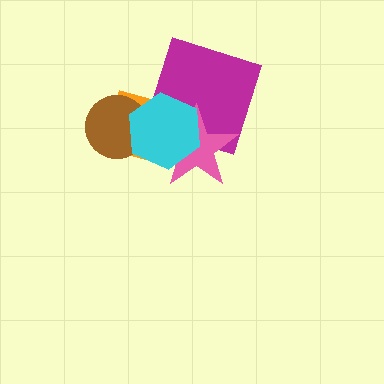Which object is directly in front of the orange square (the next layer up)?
The pink star is directly in front of the orange square.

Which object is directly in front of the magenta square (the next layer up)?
The pink star is directly in front of the magenta square.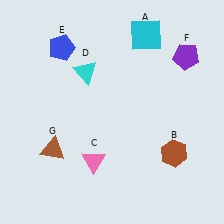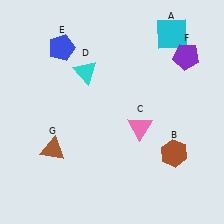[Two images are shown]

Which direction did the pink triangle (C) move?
The pink triangle (C) moved right.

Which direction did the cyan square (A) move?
The cyan square (A) moved right.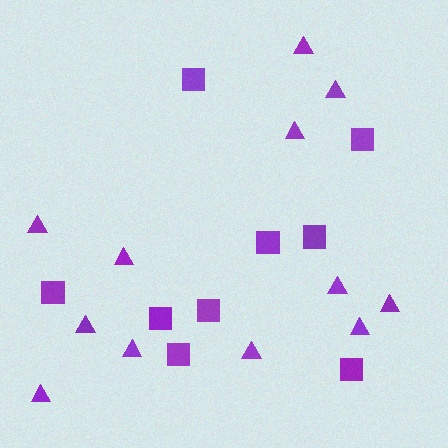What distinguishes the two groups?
There are 2 groups: one group of squares (9) and one group of triangles (12).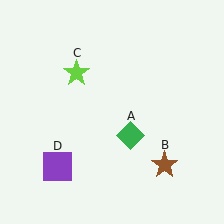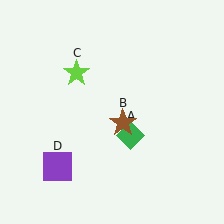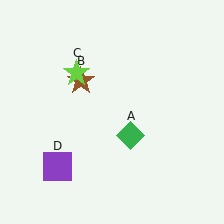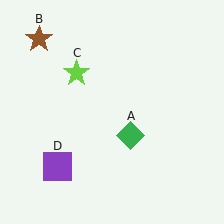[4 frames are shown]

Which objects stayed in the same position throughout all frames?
Green diamond (object A) and lime star (object C) and purple square (object D) remained stationary.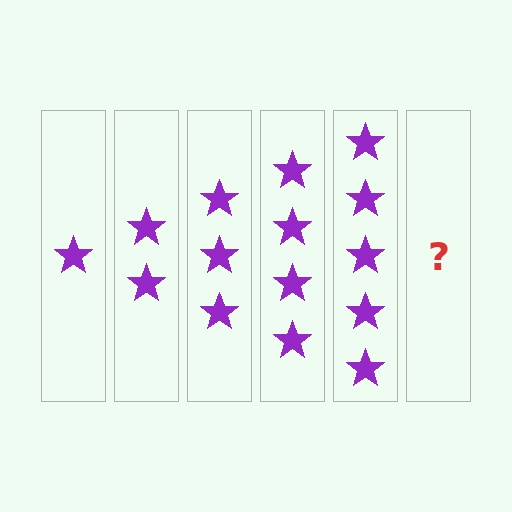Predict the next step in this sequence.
The next step is 6 stars.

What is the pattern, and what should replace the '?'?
The pattern is that each step adds one more star. The '?' should be 6 stars.